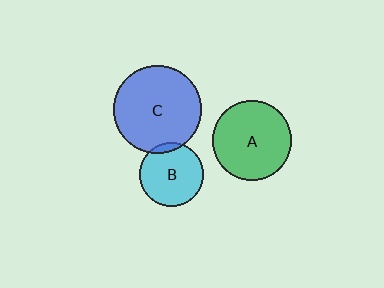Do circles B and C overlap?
Yes.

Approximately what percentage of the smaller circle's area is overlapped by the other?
Approximately 10%.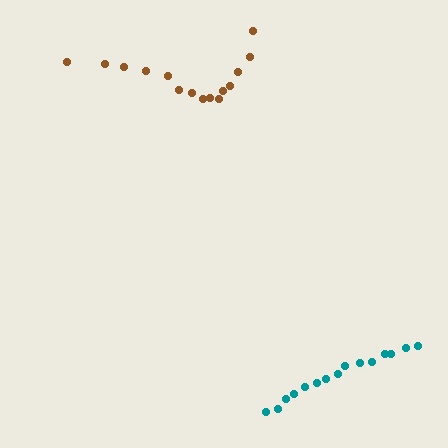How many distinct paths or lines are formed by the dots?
There are 2 distinct paths.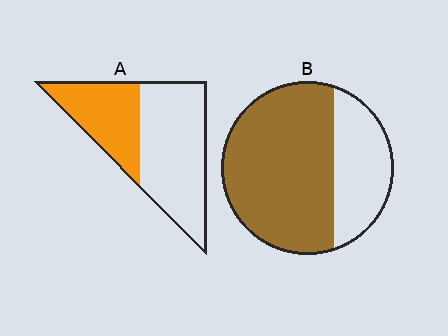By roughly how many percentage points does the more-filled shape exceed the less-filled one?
By roughly 30 percentage points (B over A).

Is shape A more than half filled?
No.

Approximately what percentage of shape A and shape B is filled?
A is approximately 40% and B is approximately 70%.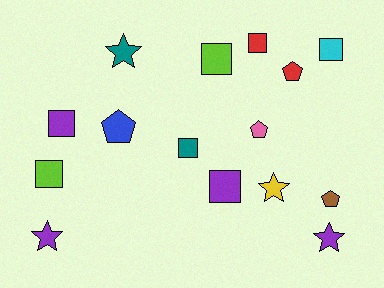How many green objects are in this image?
There are no green objects.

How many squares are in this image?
There are 7 squares.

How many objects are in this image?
There are 15 objects.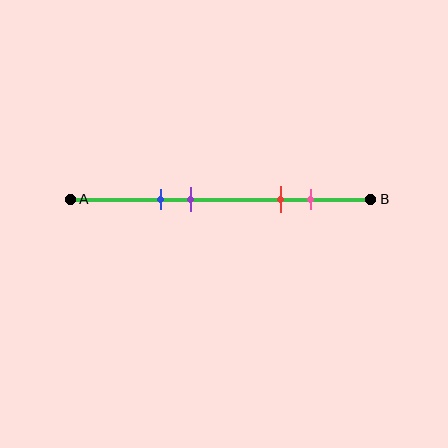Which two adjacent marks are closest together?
The blue and purple marks are the closest adjacent pair.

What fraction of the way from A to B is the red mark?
The red mark is approximately 70% (0.7) of the way from A to B.